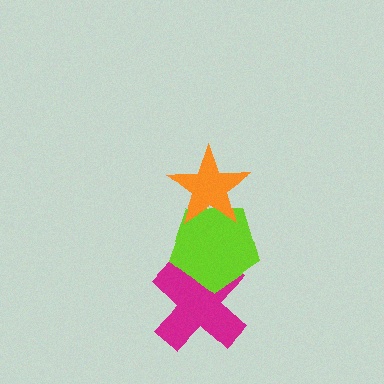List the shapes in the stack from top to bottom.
From top to bottom: the orange star, the lime pentagon, the magenta cross.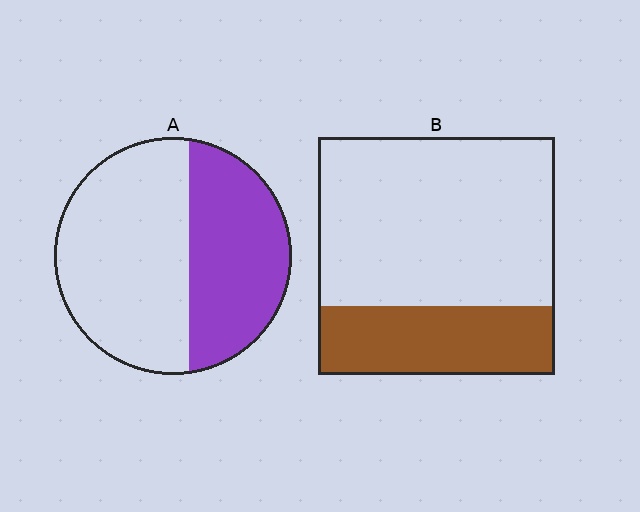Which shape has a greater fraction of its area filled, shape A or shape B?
Shape A.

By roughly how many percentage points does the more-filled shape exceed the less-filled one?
By roughly 10 percentage points (A over B).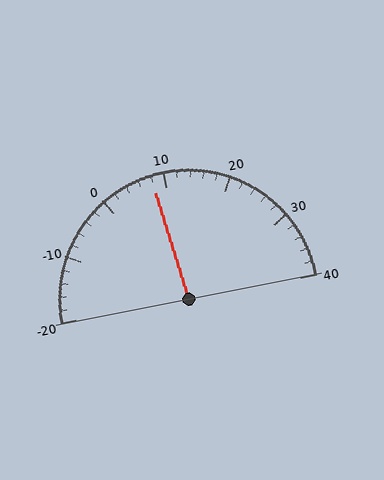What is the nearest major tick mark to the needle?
The nearest major tick mark is 10.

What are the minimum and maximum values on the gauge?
The gauge ranges from -20 to 40.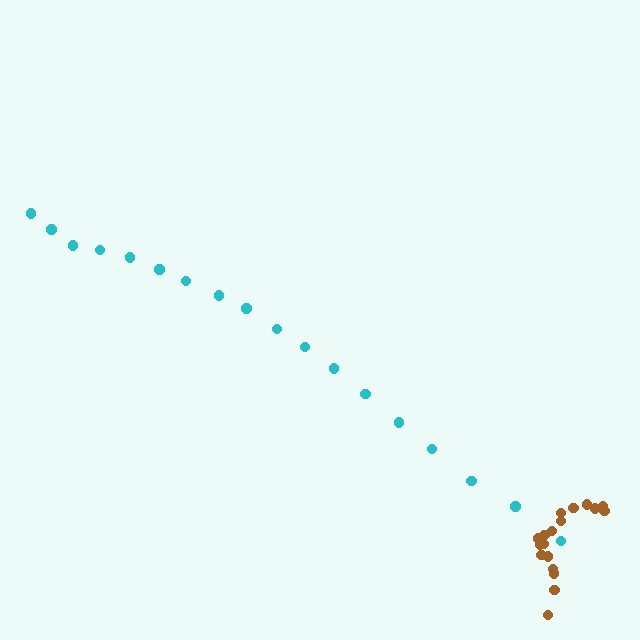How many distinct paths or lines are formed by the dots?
There are 2 distinct paths.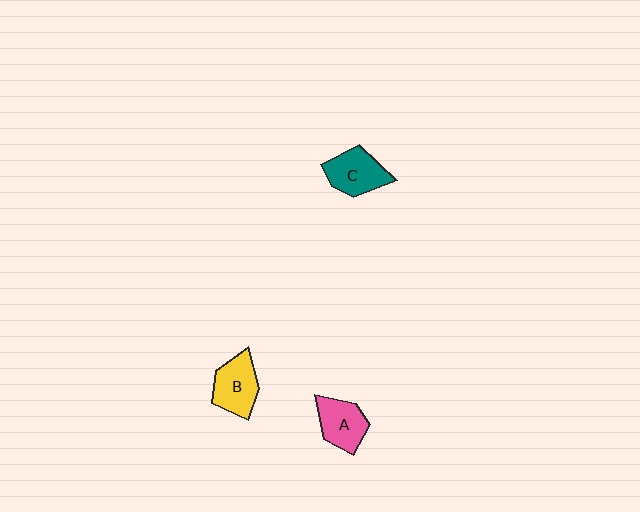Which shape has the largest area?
Shape B (yellow).